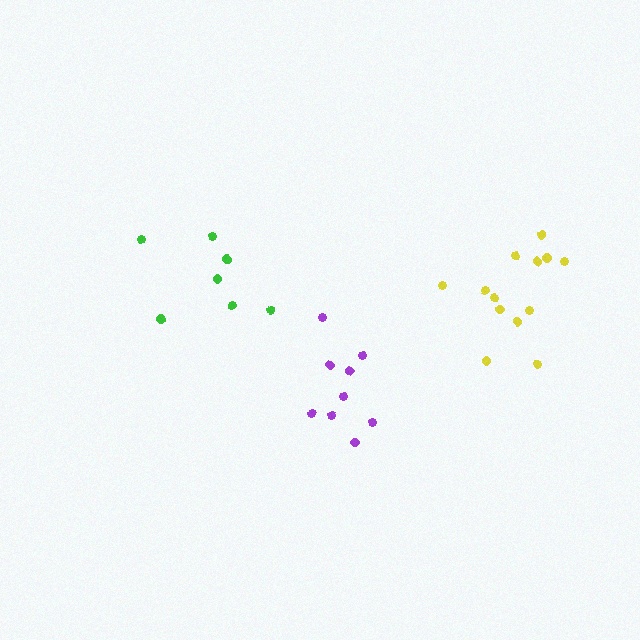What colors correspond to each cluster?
The clusters are colored: purple, green, yellow.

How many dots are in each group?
Group 1: 9 dots, Group 2: 7 dots, Group 3: 13 dots (29 total).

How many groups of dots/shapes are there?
There are 3 groups.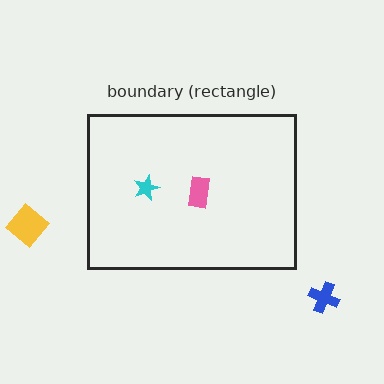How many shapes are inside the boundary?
2 inside, 2 outside.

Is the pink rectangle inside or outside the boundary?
Inside.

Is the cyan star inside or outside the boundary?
Inside.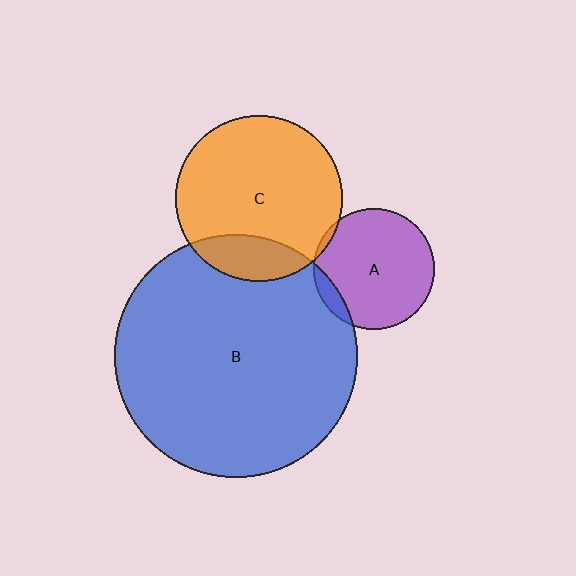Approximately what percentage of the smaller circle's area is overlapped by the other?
Approximately 20%.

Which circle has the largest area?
Circle B (blue).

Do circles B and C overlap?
Yes.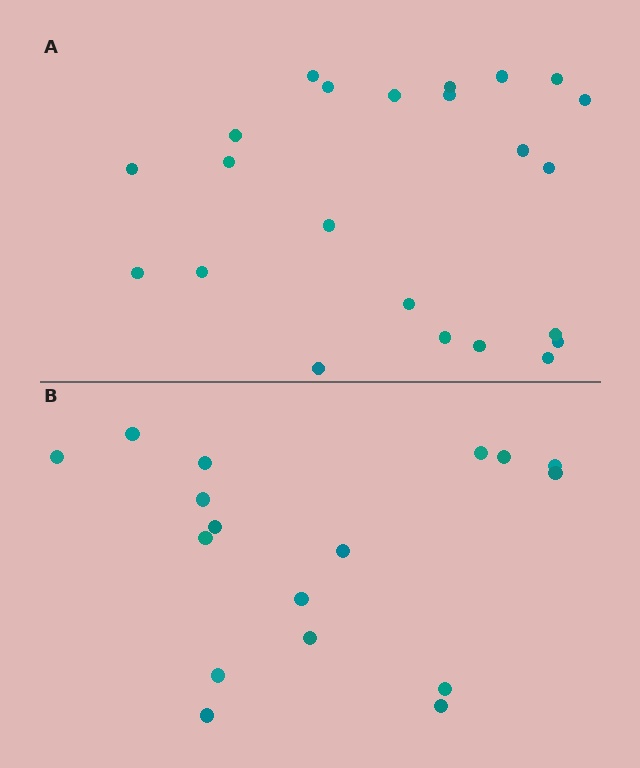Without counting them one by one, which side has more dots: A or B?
Region A (the top region) has more dots.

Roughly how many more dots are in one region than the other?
Region A has about 6 more dots than region B.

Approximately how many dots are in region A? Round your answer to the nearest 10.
About 20 dots. (The exact count is 23, which rounds to 20.)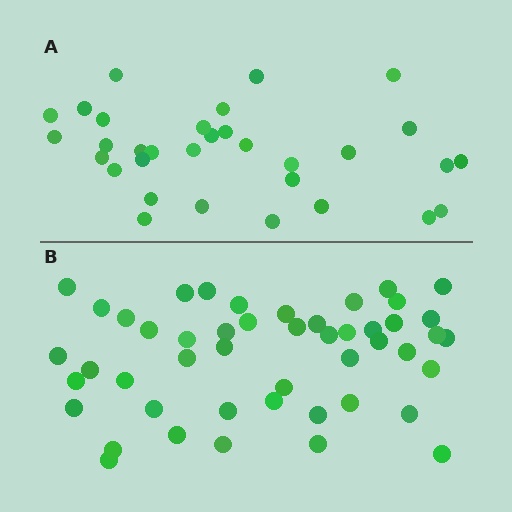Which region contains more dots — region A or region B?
Region B (the bottom region) has more dots.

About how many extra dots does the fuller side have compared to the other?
Region B has approximately 15 more dots than region A.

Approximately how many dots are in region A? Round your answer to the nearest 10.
About 30 dots. (The exact count is 32, which rounds to 30.)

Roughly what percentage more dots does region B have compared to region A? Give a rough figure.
About 50% more.